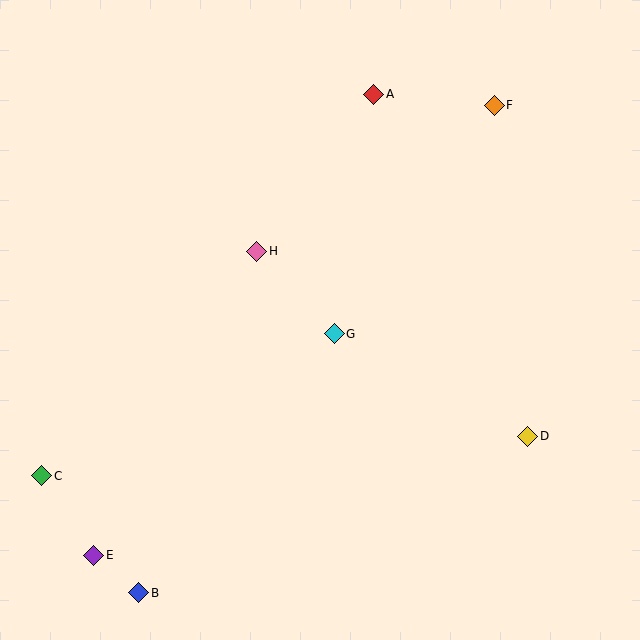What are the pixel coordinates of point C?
Point C is at (42, 476).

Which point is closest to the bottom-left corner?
Point E is closest to the bottom-left corner.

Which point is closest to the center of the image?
Point G at (334, 334) is closest to the center.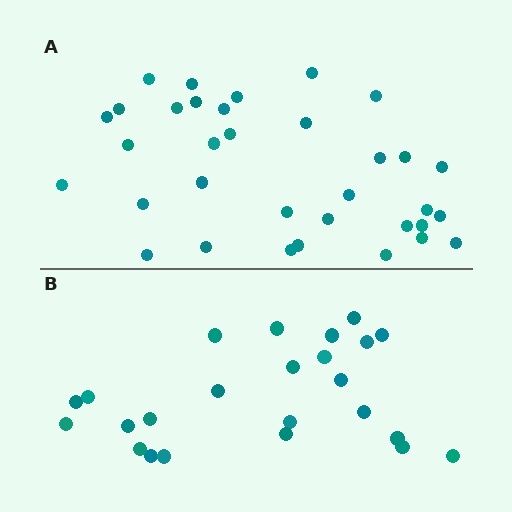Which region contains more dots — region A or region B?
Region A (the top region) has more dots.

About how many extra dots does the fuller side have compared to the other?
Region A has roughly 10 or so more dots than region B.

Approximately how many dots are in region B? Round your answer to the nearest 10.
About 20 dots. (The exact count is 24, which rounds to 20.)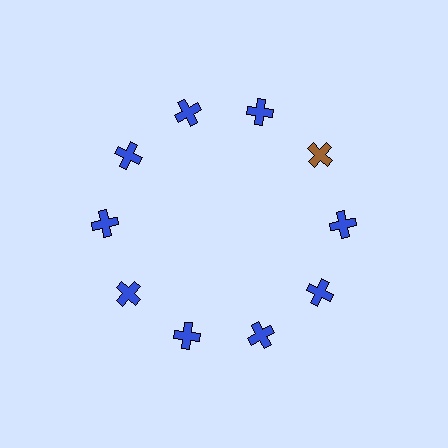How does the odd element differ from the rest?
It has a different color: brown instead of blue.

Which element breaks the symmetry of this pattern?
The brown cross at roughly the 2 o'clock position breaks the symmetry. All other shapes are blue crosses.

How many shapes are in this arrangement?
There are 10 shapes arranged in a ring pattern.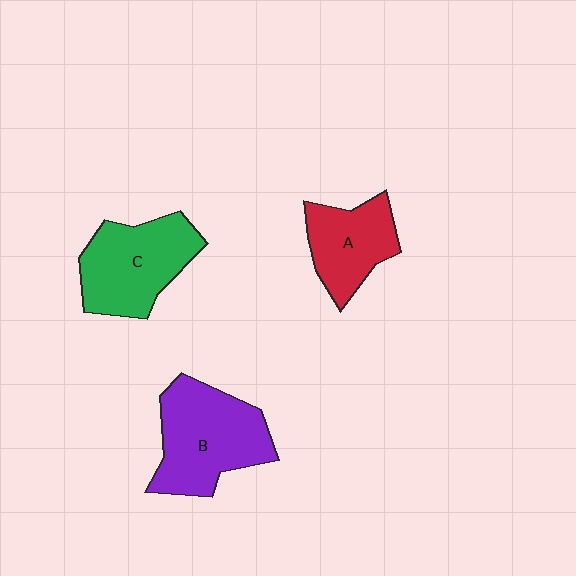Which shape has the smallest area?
Shape A (red).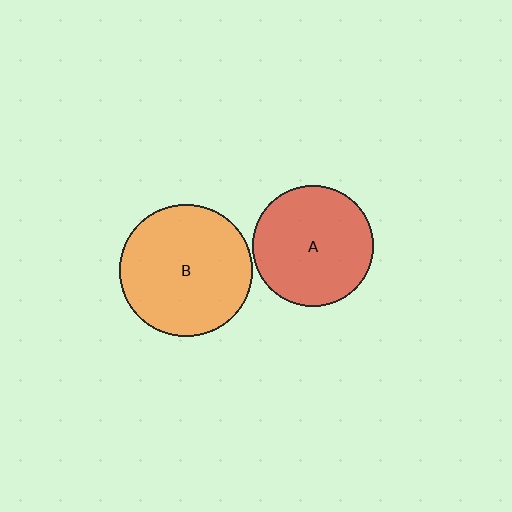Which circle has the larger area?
Circle B (orange).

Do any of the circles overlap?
No, none of the circles overlap.